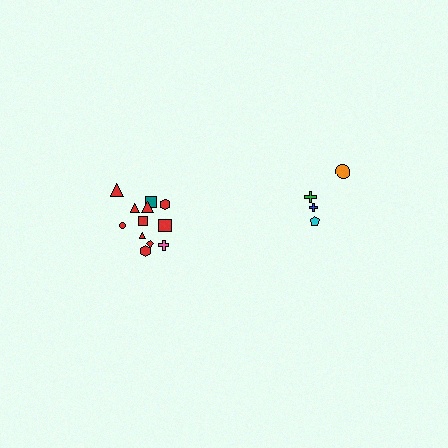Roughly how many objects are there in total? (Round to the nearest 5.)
Roughly 15 objects in total.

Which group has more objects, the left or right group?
The left group.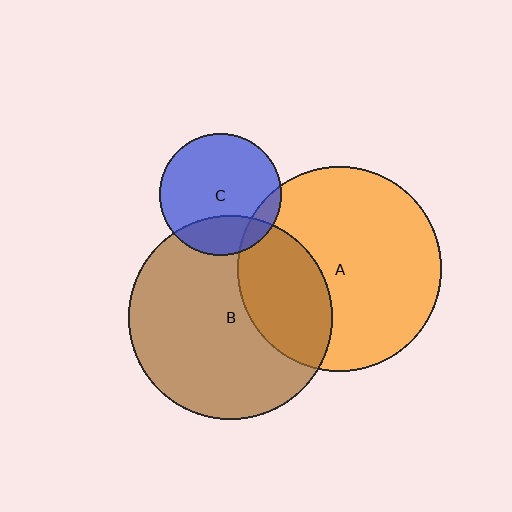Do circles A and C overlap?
Yes.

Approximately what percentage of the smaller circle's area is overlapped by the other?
Approximately 10%.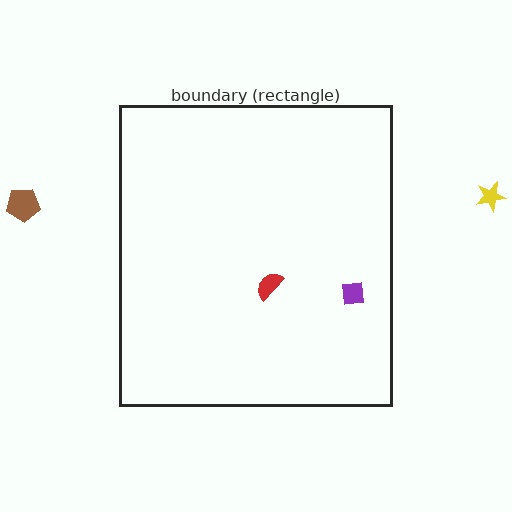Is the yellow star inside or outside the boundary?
Outside.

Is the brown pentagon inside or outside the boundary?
Outside.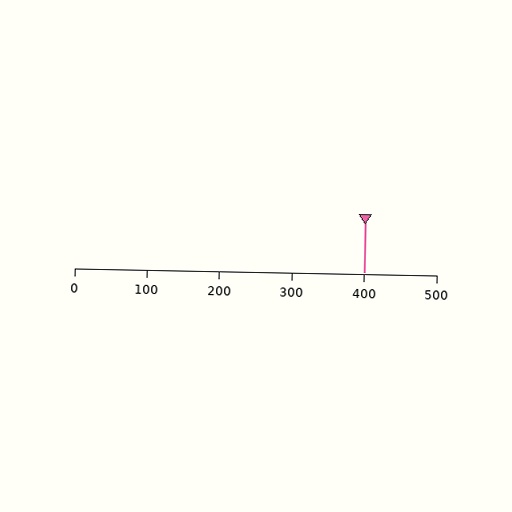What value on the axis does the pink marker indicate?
The marker indicates approximately 400.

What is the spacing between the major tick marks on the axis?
The major ticks are spaced 100 apart.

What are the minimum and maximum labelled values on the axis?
The axis runs from 0 to 500.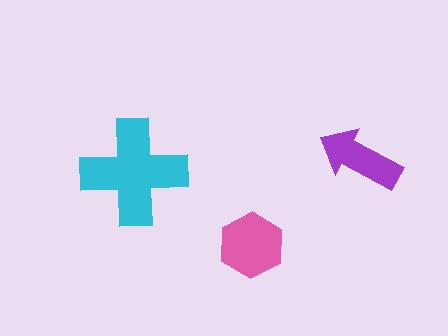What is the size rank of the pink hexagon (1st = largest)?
2nd.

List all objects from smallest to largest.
The purple arrow, the pink hexagon, the cyan cross.